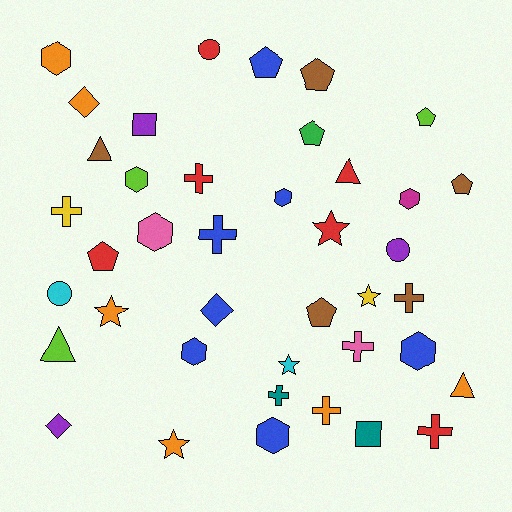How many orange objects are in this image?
There are 6 orange objects.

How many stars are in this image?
There are 5 stars.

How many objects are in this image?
There are 40 objects.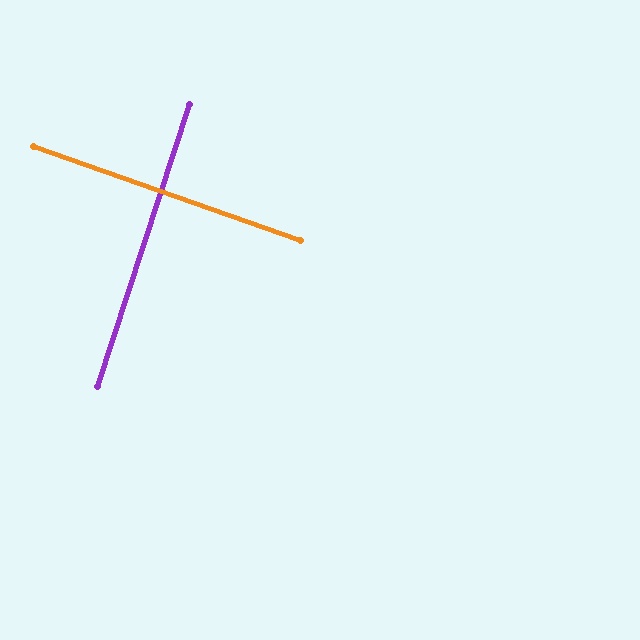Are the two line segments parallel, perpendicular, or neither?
Perpendicular — they meet at approximately 89°.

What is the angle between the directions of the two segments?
Approximately 89 degrees.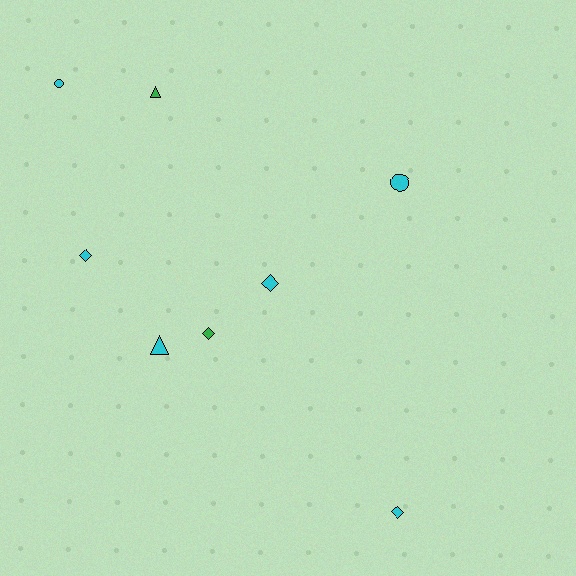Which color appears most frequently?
Cyan, with 6 objects.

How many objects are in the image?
There are 8 objects.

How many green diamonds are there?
There is 1 green diamond.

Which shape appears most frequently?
Diamond, with 4 objects.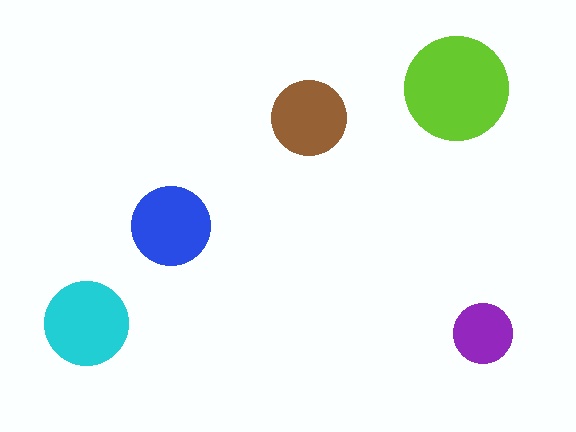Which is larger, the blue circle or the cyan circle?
The cyan one.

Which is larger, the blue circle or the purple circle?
The blue one.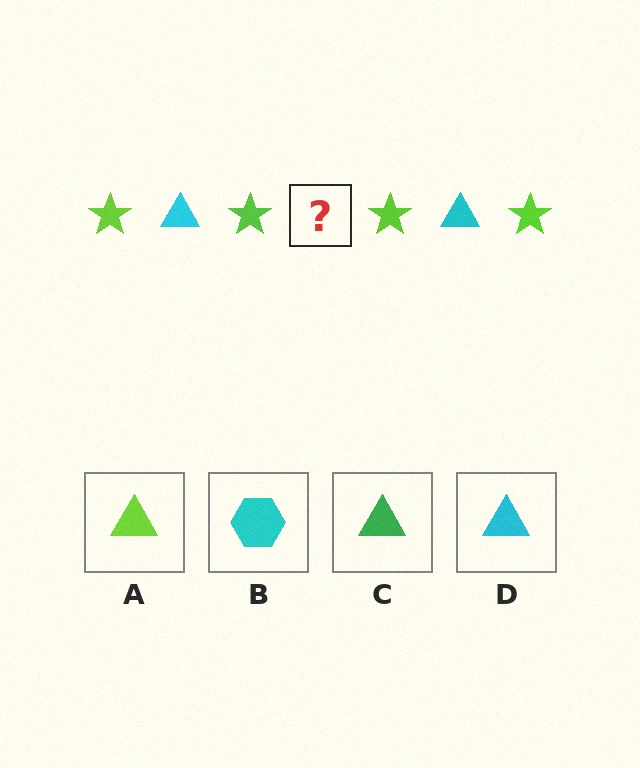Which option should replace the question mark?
Option D.